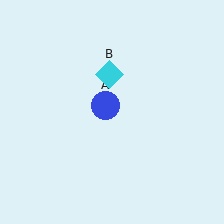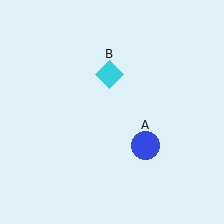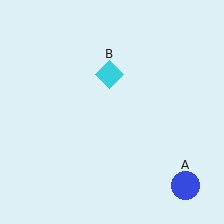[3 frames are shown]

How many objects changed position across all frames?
1 object changed position: blue circle (object A).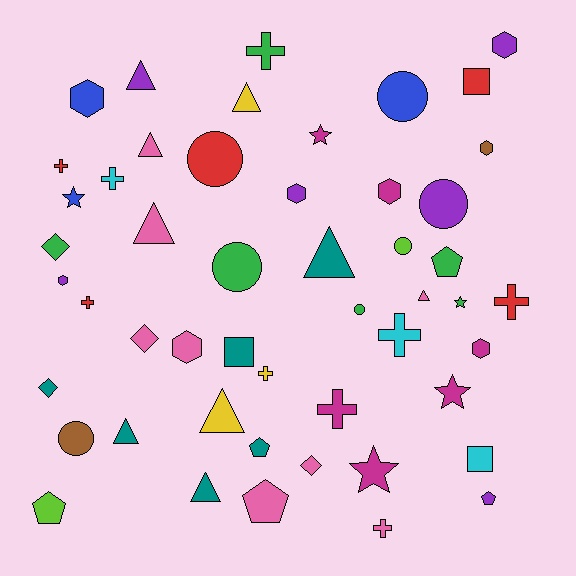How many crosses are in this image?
There are 9 crosses.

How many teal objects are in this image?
There are 6 teal objects.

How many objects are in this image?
There are 50 objects.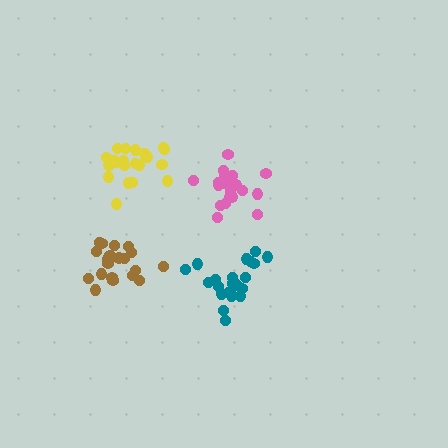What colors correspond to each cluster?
The clusters are colored: pink, yellow, teal, brown.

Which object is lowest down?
The teal cluster is bottommost.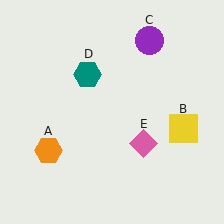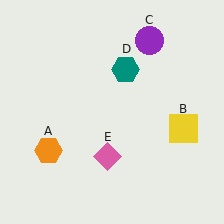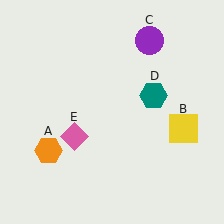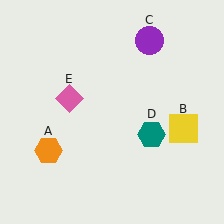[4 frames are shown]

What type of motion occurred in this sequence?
The teal hexagon (object D), pink diamond (object E) rotated clockwise around the center of the scene.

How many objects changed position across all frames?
2 objects changed position: teal hexagon (object D), pink diamond (object E).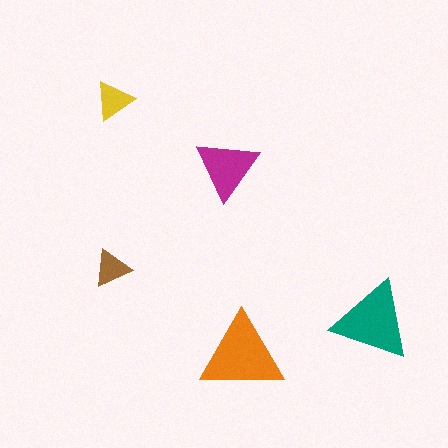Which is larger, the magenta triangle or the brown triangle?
The magenta one.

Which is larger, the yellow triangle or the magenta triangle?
The magenta one.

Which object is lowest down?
The orange triangle is bottommost.